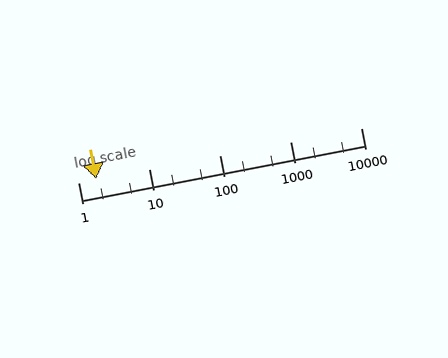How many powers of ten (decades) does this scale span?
The scale spans 4 decades, from 1 to 10000.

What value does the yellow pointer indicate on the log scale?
The pointer indicates approximately 1.8.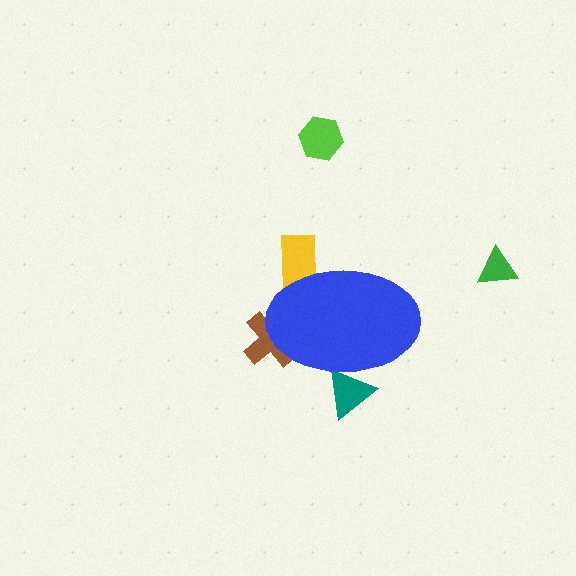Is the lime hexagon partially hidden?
No, the lime hexagon is fully visible.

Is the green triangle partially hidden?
No, the green triangle is fully visible.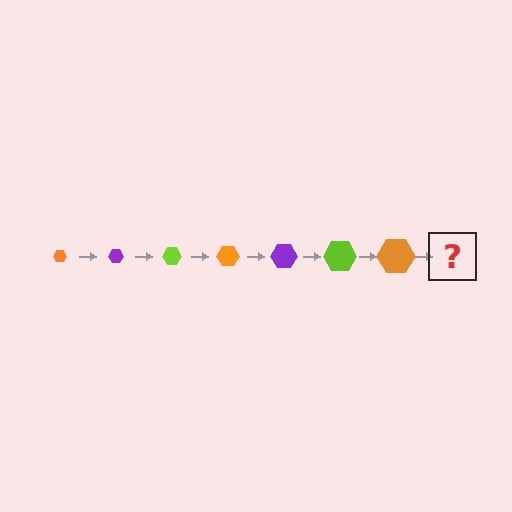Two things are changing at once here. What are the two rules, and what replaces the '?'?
The two rules are that the hexagon grows larger each step and the color cycles through orange, purple, and lime. The '?' should be a purple hexagon, larger than the previous one.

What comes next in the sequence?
The next element should be a purple hexagon, larger than the previous one.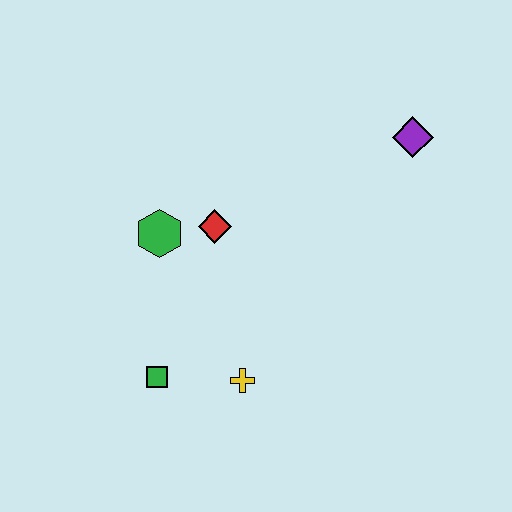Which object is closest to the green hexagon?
The red diamond is closest to the green hexagon.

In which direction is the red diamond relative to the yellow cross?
The red diamond is above the yellow cross.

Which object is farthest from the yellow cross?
The purple diamond is farthest from the yellow cross.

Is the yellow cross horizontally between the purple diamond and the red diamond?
Yes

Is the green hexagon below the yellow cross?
No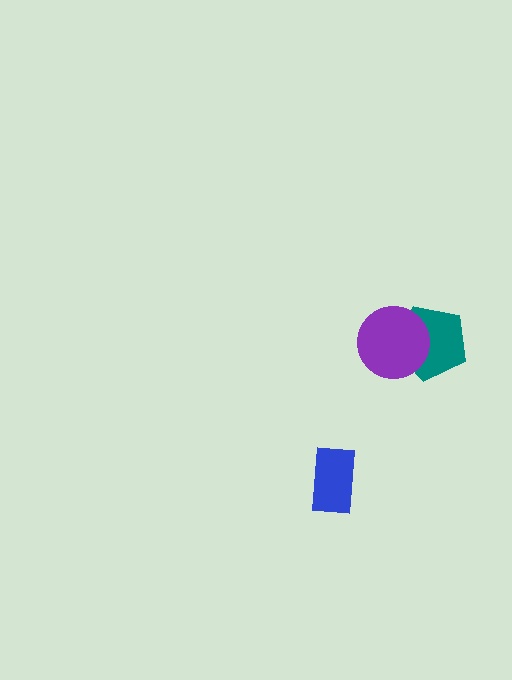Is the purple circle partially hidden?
No, no other shape covers it.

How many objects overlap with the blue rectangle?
0 objects overlap with the blue rectangle.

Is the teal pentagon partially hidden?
Yes, it is partially covered by another shape.